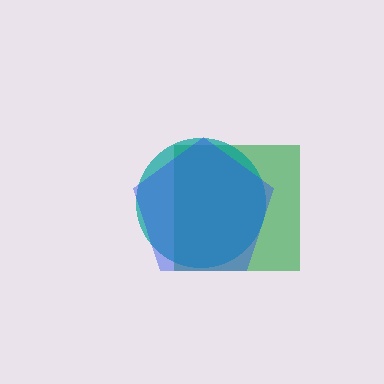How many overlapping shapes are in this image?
There are 3 overlapping shapes in the image.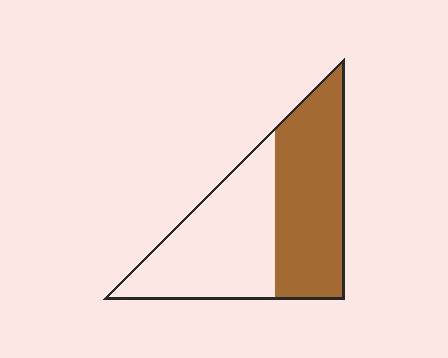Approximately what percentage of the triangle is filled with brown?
Approximately 50%.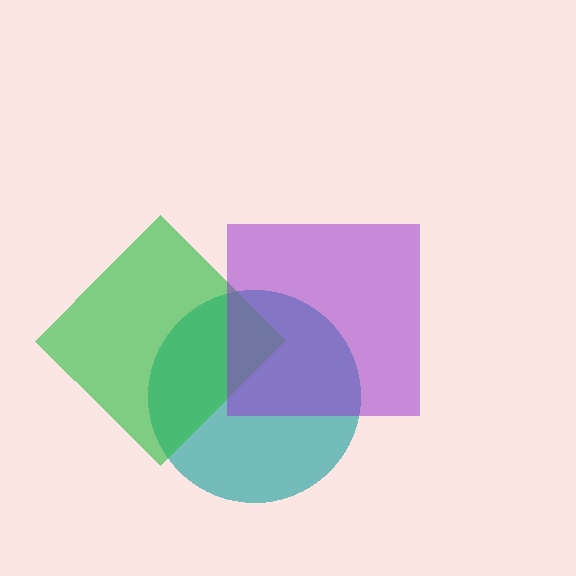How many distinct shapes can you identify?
There are 3 distinct shapes: a teal circle, a green diamond, a purple square.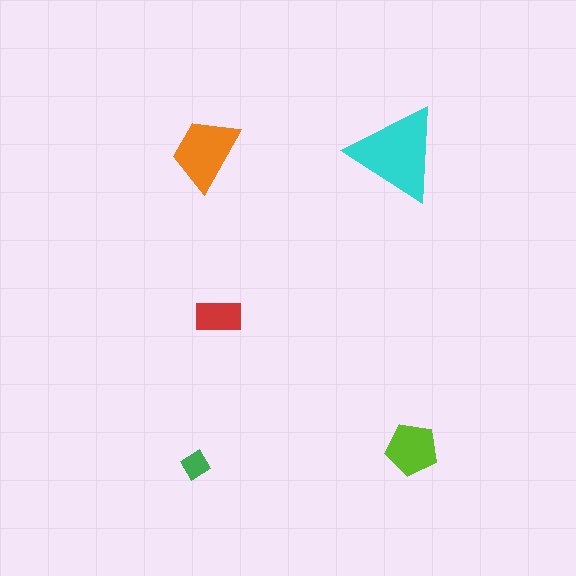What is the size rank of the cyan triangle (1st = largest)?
1st.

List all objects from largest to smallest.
The cyan triangle, the orange trapezoid, the lime pentagon, the red rectangle, the green diamond.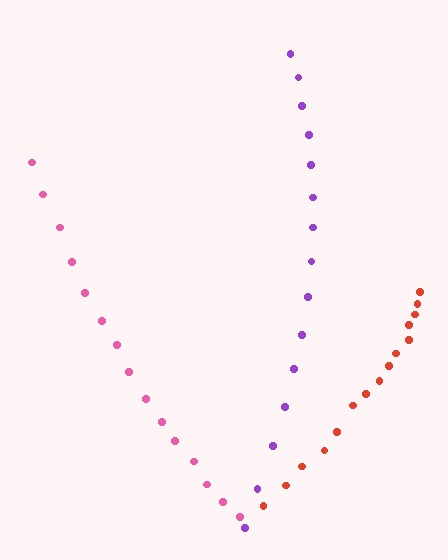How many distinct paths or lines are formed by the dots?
There are 3 distinct paths.